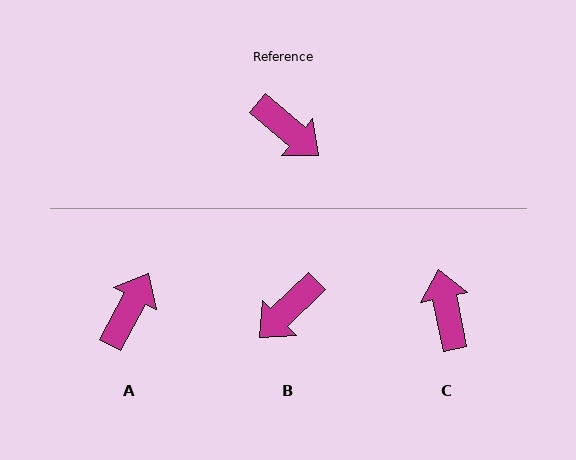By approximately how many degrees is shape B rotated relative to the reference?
Approximately 95 degrees clockwise.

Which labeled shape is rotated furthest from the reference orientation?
C, about 142 degrees away.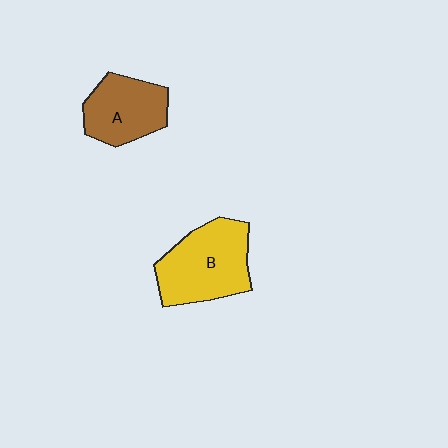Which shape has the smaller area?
Shape A (brown).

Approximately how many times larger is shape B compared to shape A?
Approximately 1.3 times.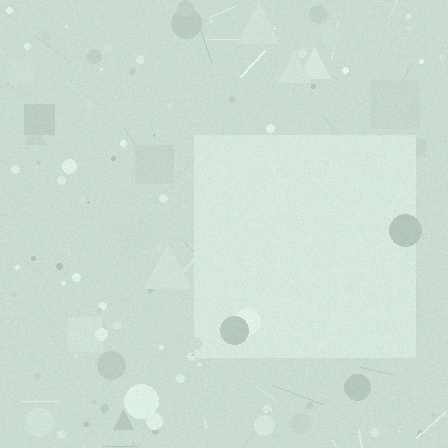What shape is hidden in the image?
A square is hidden in the image.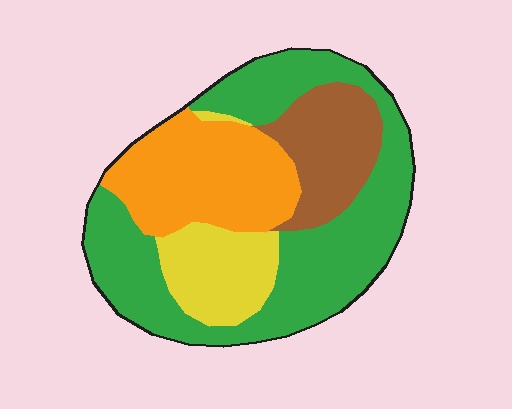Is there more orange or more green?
Green.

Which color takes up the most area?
Green, at roughly 45%.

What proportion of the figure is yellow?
Yellow covers about 15% of the figure.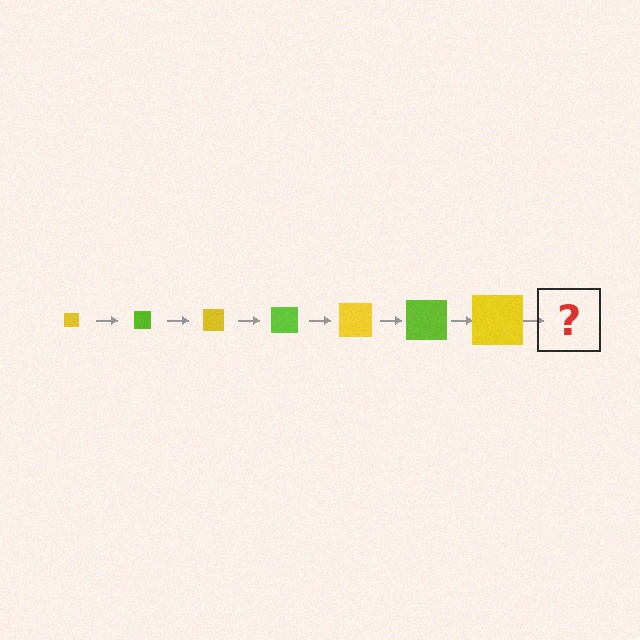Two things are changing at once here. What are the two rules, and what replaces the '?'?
The two rules are that the square grows larger each step and the color cycles through yellow and lime. The '?' should be a lime square, larger than the previous one.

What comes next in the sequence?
The next element should be a lime square, larger than the previous one.